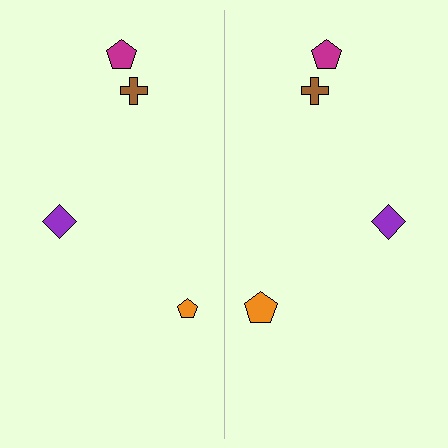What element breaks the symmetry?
The orange pentagon on the right side has a different size than its mirror counterpart.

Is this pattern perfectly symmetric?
No, the pattern is not perfectly symmetric. The orange pentagon on the right side has a different size than its mirror counterpart.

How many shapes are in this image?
There are 8 shapes in this image.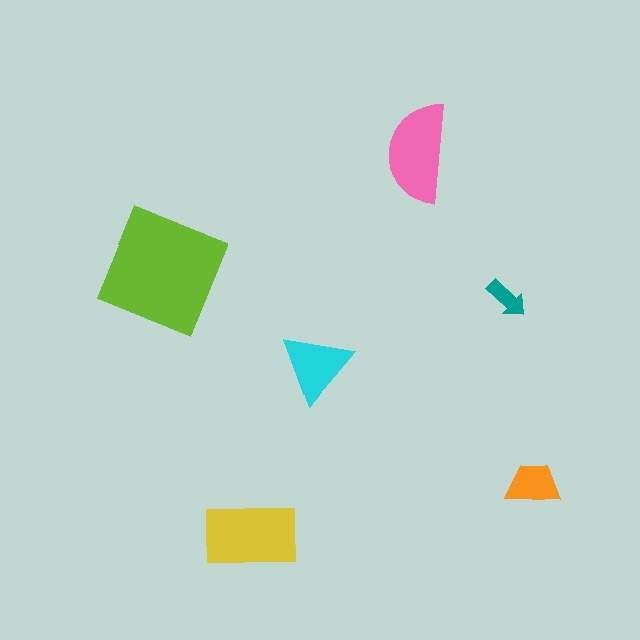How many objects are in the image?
There are 6 objects in the image.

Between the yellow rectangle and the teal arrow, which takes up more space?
The yellow rectangle.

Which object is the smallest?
The teal arrow.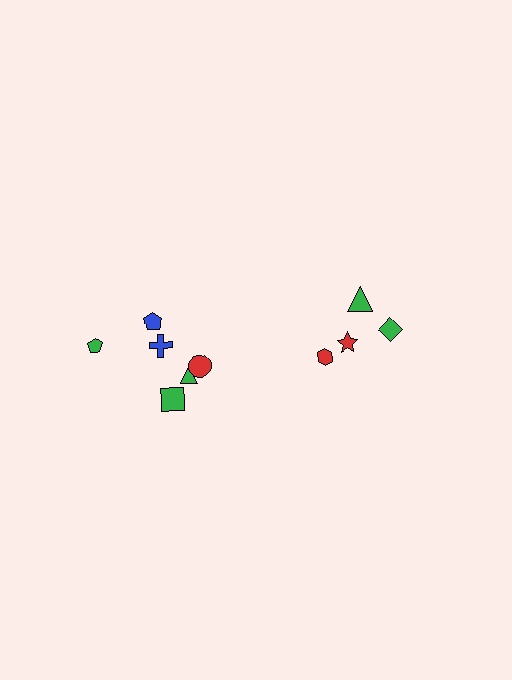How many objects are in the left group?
There are 6 objects.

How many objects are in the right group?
There are 4 objects.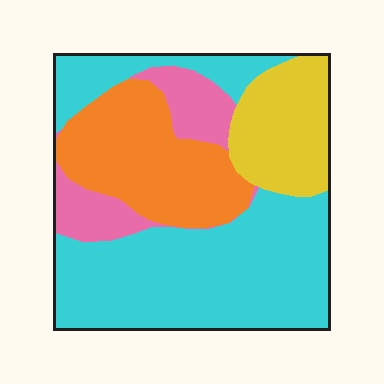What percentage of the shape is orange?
Orange covers 23% of the shape.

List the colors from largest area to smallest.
From largest to smallest: cyan, orange, yellow, pink.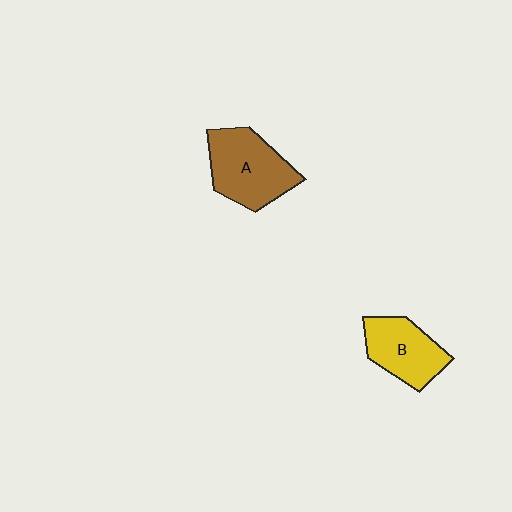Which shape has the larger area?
Shape A (brown).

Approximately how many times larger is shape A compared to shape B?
Approximately 1.3 times.